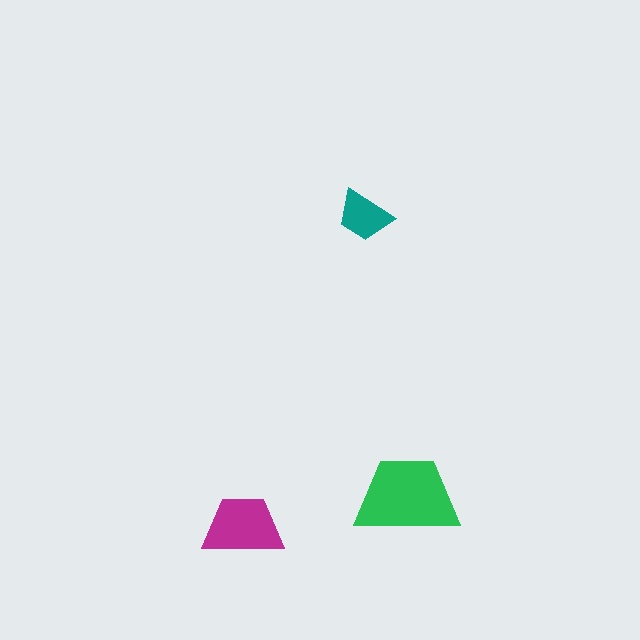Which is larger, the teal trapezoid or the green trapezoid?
The green one.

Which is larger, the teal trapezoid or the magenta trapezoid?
The magenta one.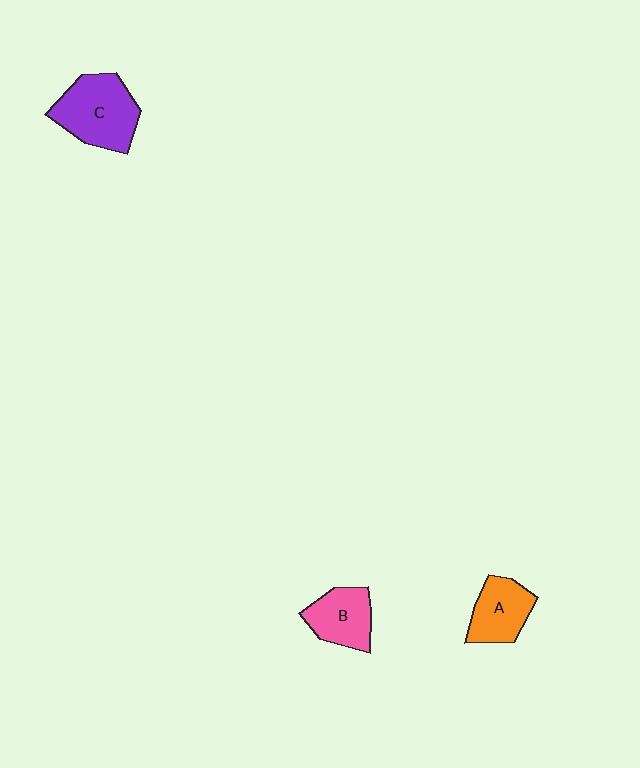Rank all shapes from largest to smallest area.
From largest to smallest: C (purple), A (orange), B (pink).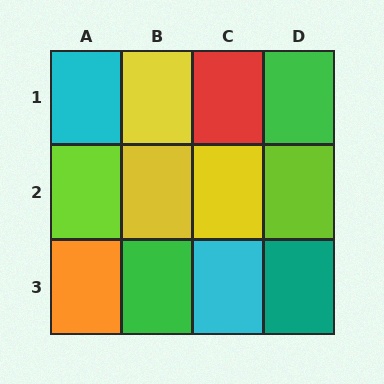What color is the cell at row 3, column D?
Teal.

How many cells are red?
1 cell is red.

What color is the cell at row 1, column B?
Yellow.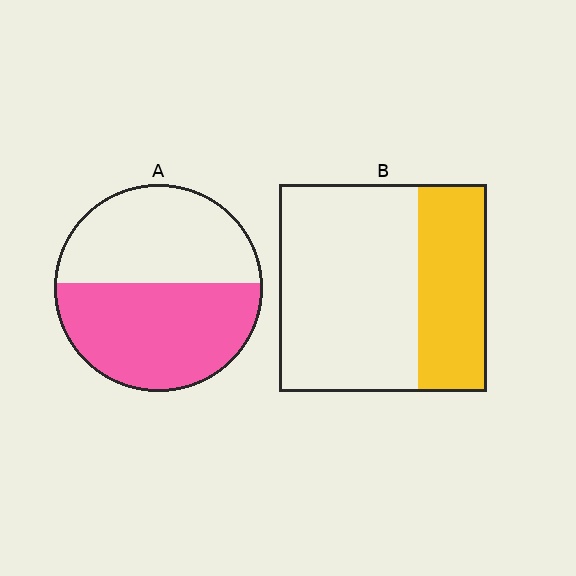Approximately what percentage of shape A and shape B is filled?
A is approximately 55% and B is approximately 35%.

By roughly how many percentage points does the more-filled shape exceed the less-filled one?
By roughly 20 percentage points (A over B).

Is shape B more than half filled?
No.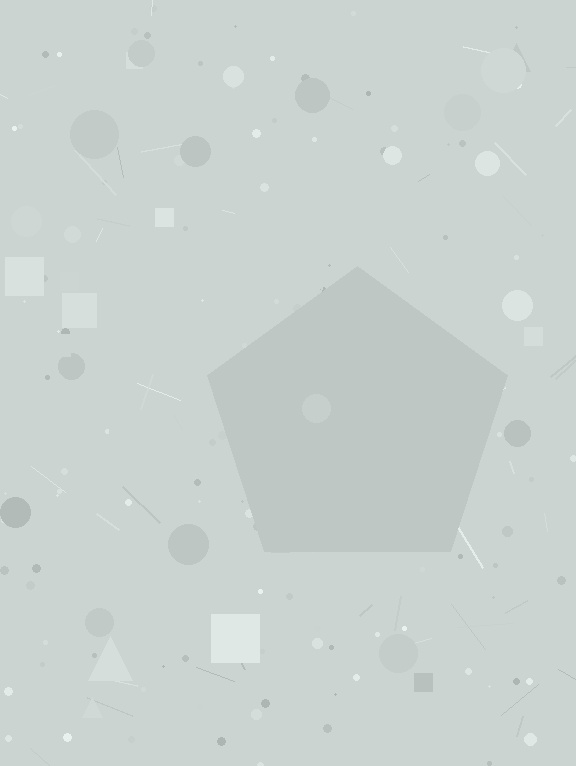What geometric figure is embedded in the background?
A pentagon is embedded in the background.